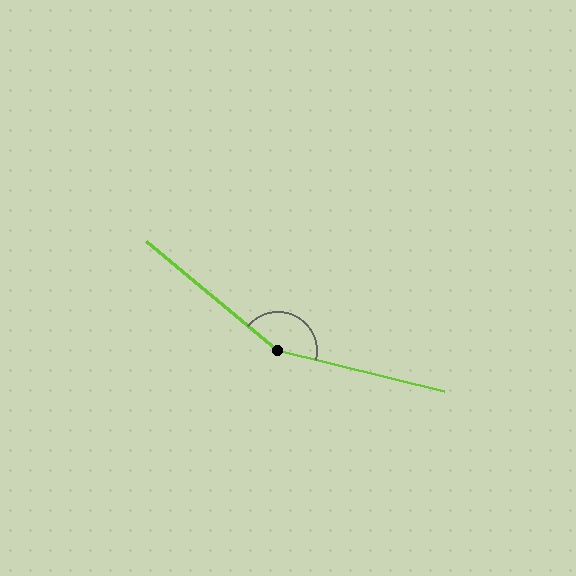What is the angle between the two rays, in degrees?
Approximately 154 degrees.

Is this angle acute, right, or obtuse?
It is obtuse.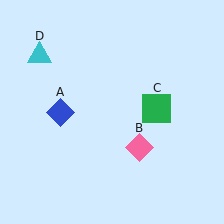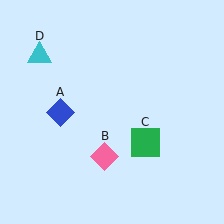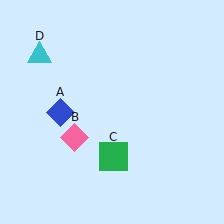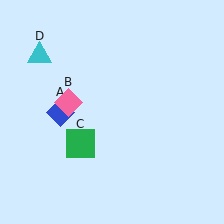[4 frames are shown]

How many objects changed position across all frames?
2 objects changed position: pink diamond (object B), green square (object C).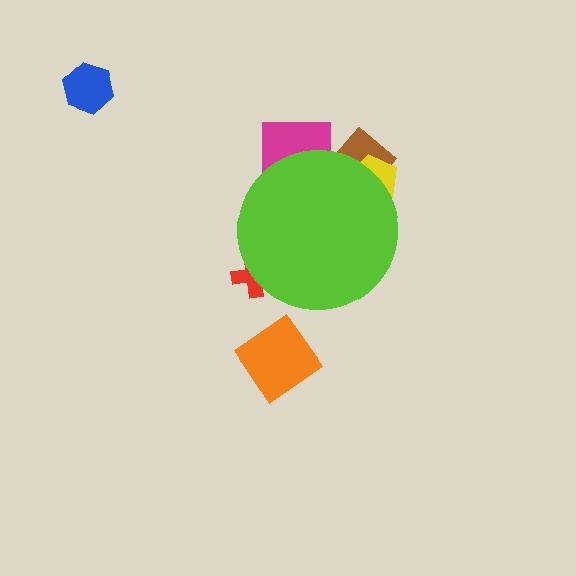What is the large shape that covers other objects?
A lime circle.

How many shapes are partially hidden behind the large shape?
4 shapes are partially hidden.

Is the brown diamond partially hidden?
Yes, the brown diamond is partially hidden behind the lime circle.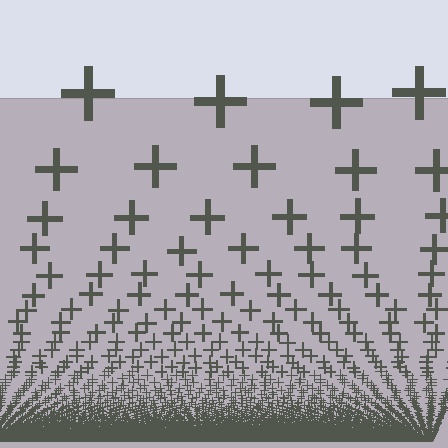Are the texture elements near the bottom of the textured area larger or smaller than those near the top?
Smaller. The gradient is inverted — elements near the bottom are smaller and denser.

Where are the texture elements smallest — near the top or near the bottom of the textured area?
Near the bottom.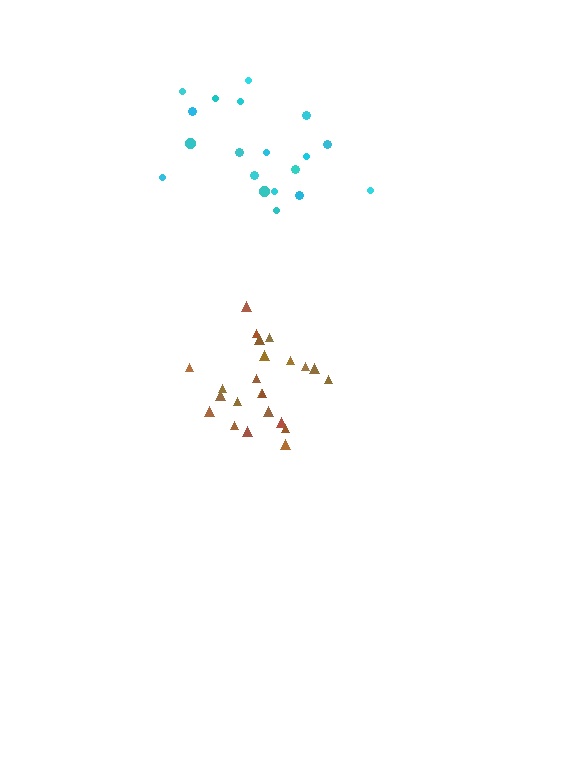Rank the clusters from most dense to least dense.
brown, cyan.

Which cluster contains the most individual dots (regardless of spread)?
Brown (23).